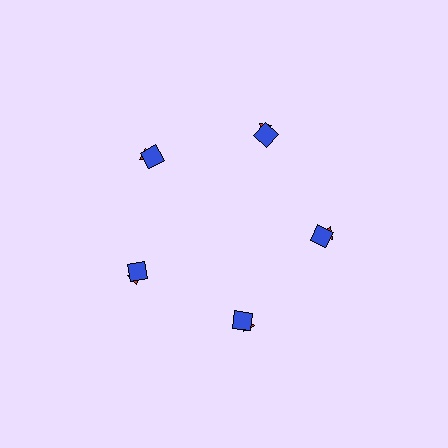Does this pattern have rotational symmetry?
Yes, this pattern has 5-fold rotational symmetry. It looks the same after rotating 72 degrees around the center.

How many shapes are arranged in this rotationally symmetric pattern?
There are 10 shapes, arranged in 5 groups of 2.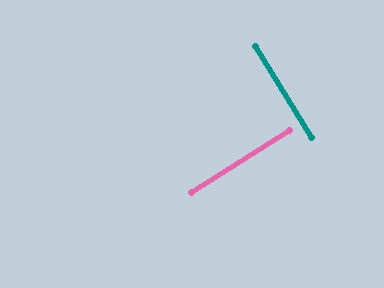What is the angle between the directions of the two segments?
Approximately 89 degrees.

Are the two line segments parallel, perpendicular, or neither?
Perpendicular — they meet at approximately 89°.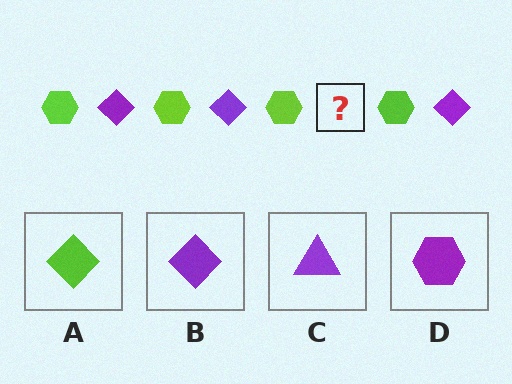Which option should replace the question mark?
Option B.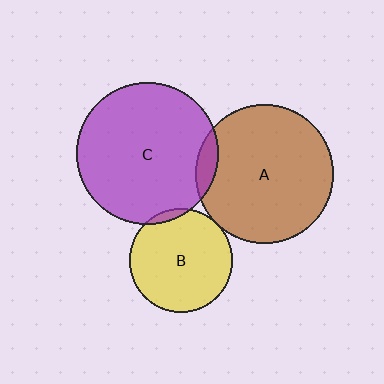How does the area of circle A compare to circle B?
Approximately 1.8 times.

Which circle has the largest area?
Circle C (purple).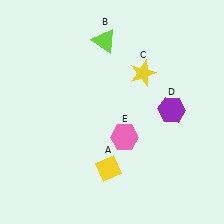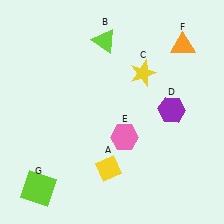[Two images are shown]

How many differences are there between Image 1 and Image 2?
There are 2 differences between the two images.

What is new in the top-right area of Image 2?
An orange triangle (F) was added in the top-right area of Image 2.